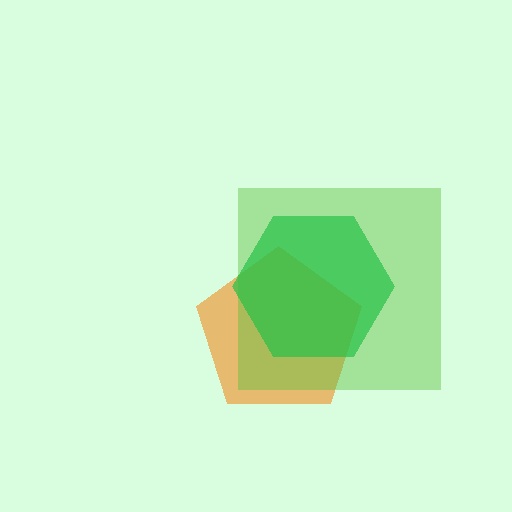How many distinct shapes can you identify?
There are 3 distinct shapes: an orange pentagon, a lime square, a green hexagon.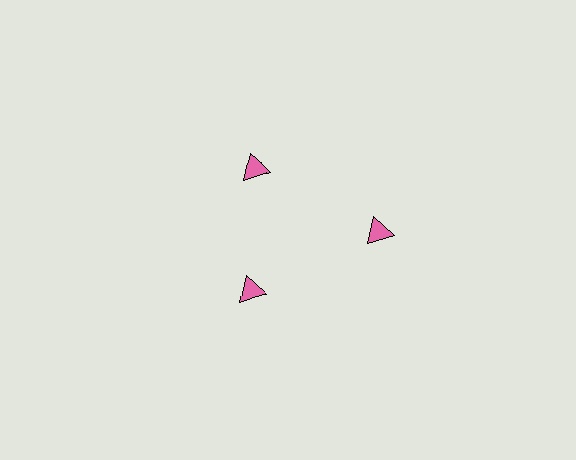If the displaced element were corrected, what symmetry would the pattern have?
It would have 3-fold rotational symmetry — the pattern would map onto itself every 120 degrees.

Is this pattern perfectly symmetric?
No. The 3 pink triangles are arranged in a ring, but one element near the 3 o'clock position is pushed outward from the center, breaking the 3-fold rotational symmetry.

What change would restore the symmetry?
The symmetry would be restored by moving it inward, back onto the ring so that all 3 triangles sit at equal angles and equal distance from the center.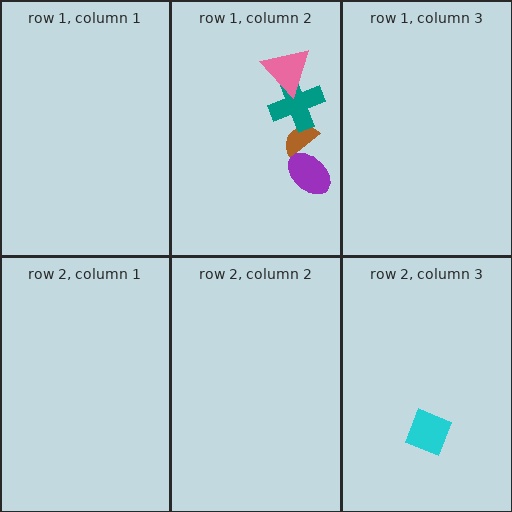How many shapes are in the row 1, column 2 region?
4.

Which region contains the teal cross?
The row 1, column 2 region.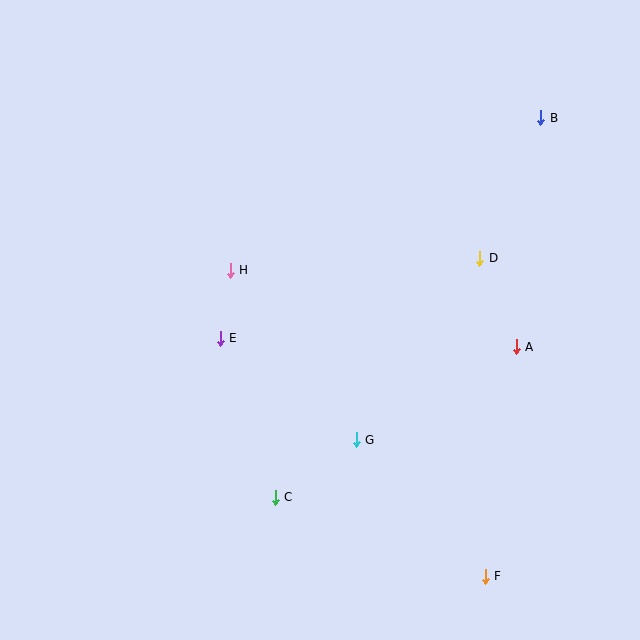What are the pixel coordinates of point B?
Point B is at (541, 118).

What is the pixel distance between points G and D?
The distance between G and D is 220 pixels.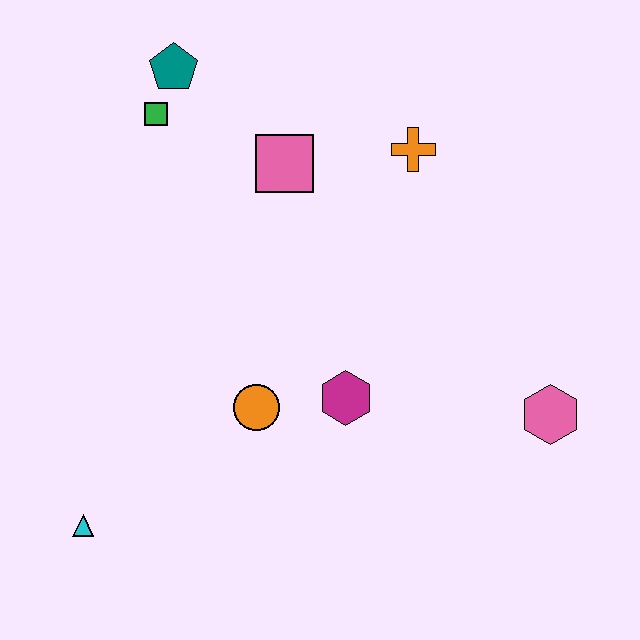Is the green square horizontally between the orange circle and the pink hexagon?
No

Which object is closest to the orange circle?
The magenta hexagon is closest to the orange circle.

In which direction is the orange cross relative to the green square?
The orange cross is to the right of the green square.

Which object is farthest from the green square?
The pink hexagon is farthest from the green square.